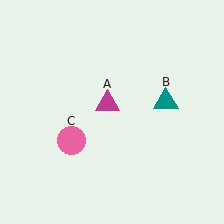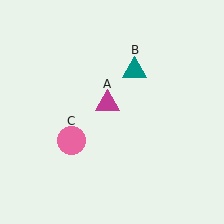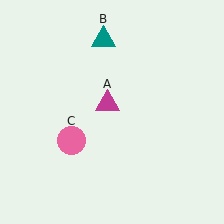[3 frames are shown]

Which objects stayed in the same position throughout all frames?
Magenta triangle (object A) and pink circle (object C) remained stationary.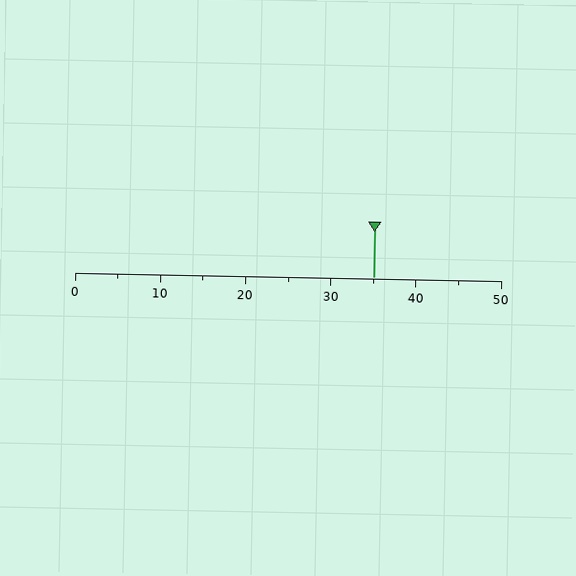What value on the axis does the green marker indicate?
The marker indicates approximately 35.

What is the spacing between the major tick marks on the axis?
The major ticks are spaced 10 apart.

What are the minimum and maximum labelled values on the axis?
The axis runs from 0 to 50.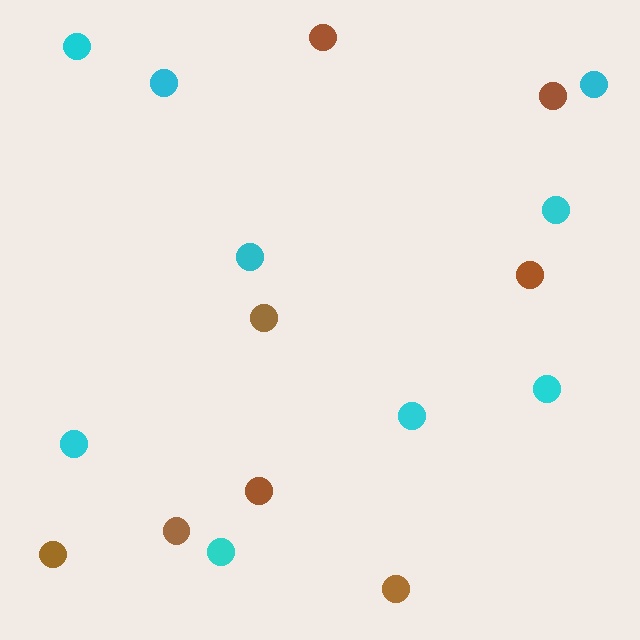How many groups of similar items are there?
There are 2 groups: one group of cyan circles (9) and one group of brown circles (8).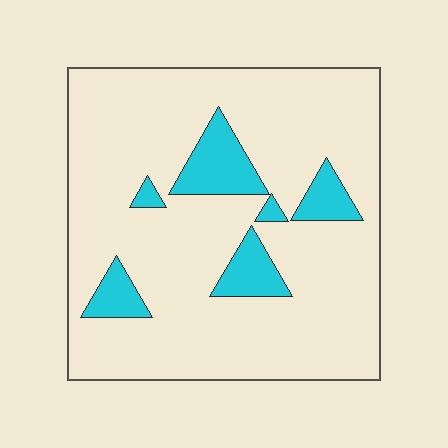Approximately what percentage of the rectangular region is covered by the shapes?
Approximately 15%.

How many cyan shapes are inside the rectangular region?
6.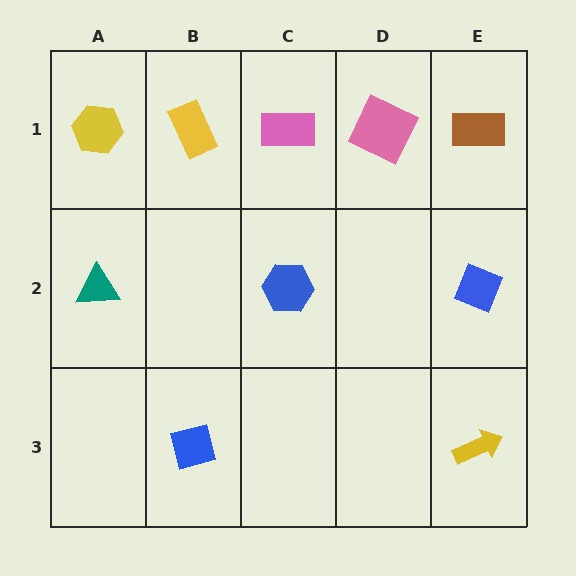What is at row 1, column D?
A pink square.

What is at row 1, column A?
A yellow hexagon.